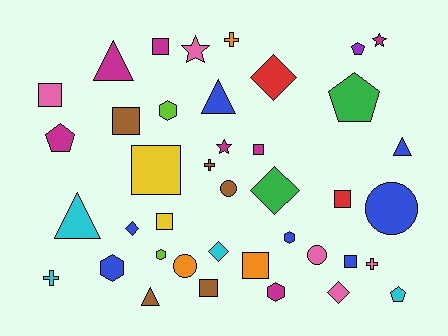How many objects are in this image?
There are 40 objects.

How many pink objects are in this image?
There are 5 pink objects.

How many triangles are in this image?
There are 5 triangles.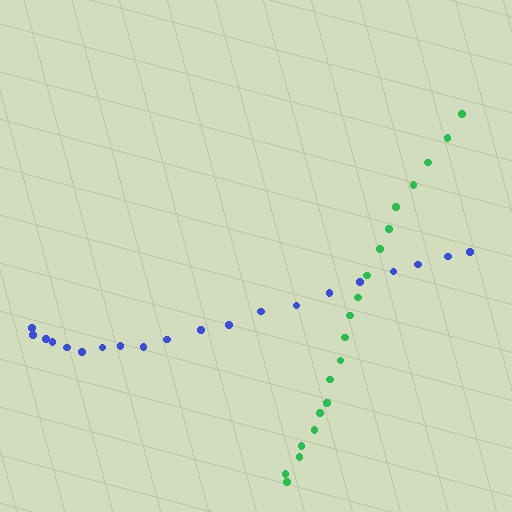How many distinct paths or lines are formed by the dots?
There are 2 distinct paths.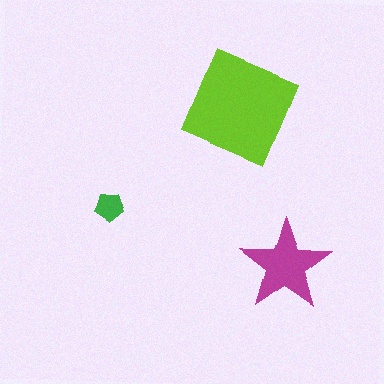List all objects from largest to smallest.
The lime diamond, the magenta star, the green pentagon.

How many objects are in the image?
There are 3 objects in the image.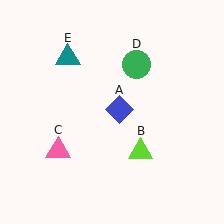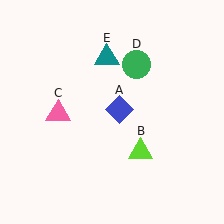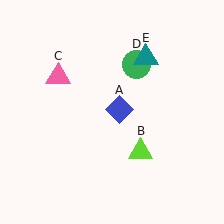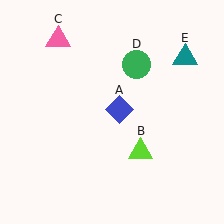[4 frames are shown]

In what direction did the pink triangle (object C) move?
The pink triangle (object C) moved up.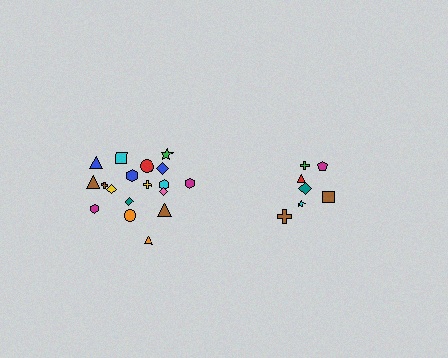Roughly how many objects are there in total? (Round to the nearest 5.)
Roughly 25 objects in total.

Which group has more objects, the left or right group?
The left group.